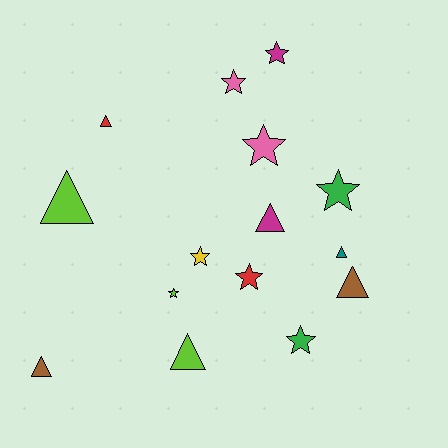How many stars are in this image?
There are 8 stars.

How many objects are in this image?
There are 15 objects.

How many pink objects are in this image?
There are 2 pink objects.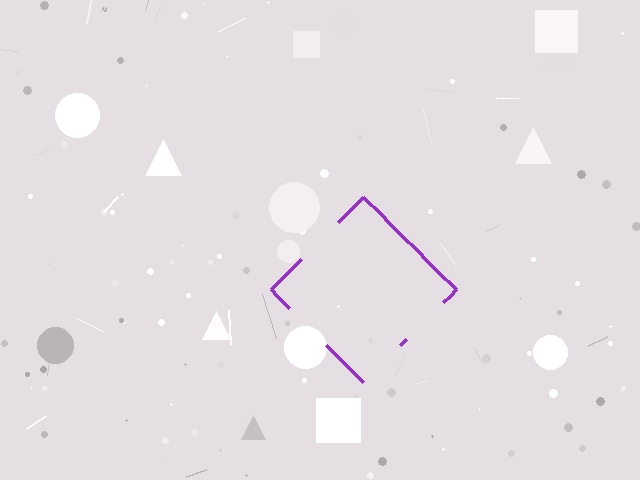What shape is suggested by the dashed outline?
The dashed outline suggests a diamond.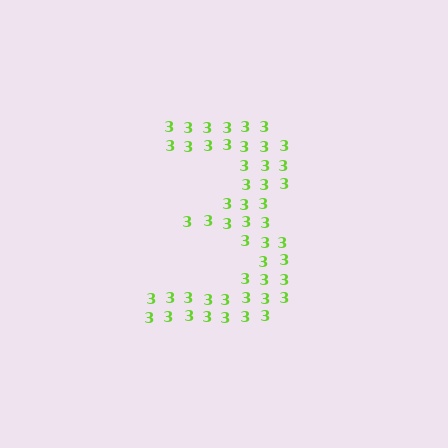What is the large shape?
The large shape is the digit 3.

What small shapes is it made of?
It is made of small digit 3's.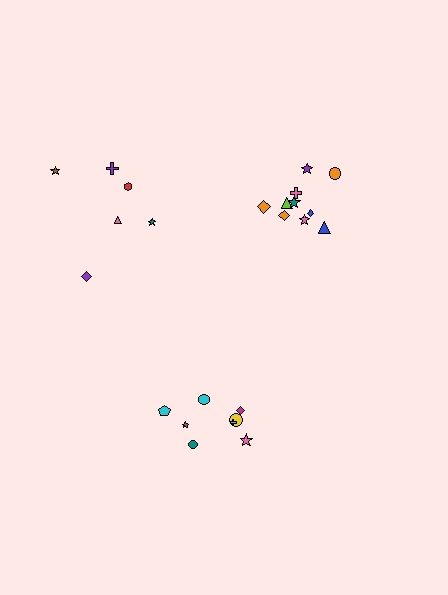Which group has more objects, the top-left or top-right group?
The top-right group.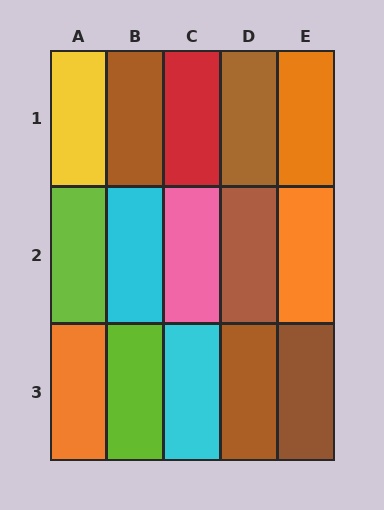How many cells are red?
1 cell is red.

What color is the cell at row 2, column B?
Cyan.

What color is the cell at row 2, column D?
Brown.